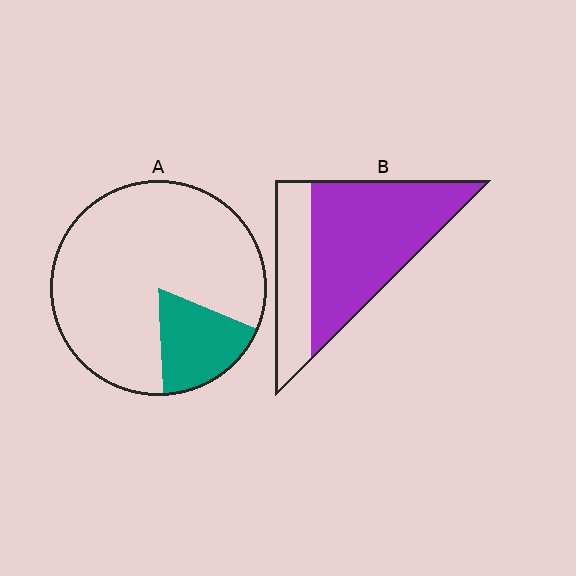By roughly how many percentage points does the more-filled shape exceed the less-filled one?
By roughly 50 percentage points (B over A).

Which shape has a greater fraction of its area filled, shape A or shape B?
Shape B.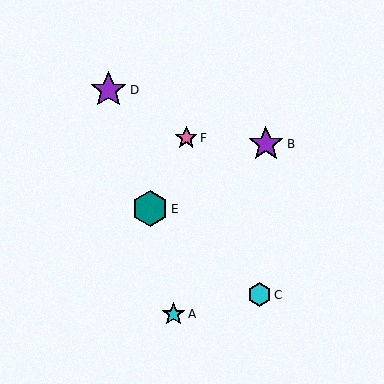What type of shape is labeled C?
Shape C is a cyan hexagon.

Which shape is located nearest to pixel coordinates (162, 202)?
The teal hexagon (labeled E) at (150, 209) is nearest to that location.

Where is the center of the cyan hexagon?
The center of the cyan hexagon is at (259, 295).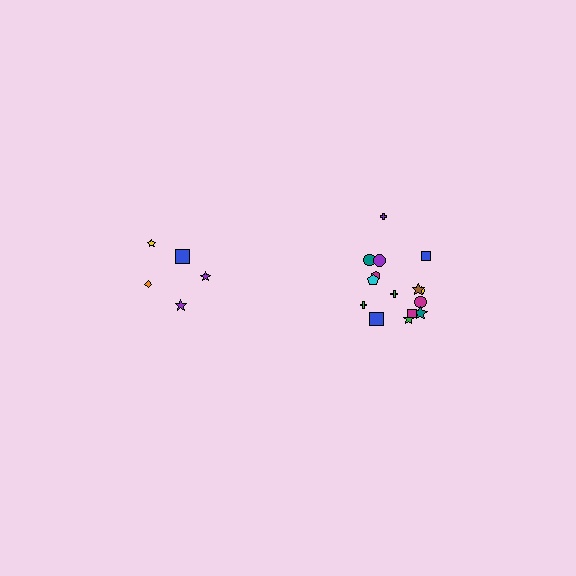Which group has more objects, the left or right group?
The right group.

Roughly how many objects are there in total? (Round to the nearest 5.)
Roughly 20 objects in total.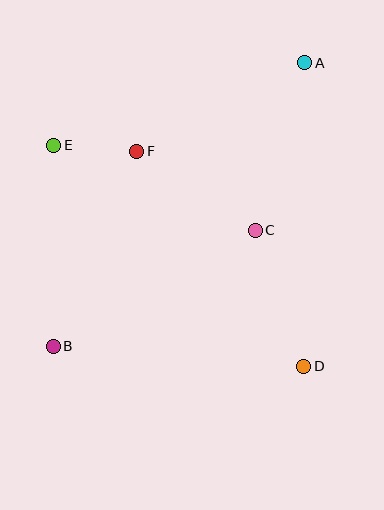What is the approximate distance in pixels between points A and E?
The distance between A and E is approximately 264 pixels.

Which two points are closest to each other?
Points E and F are closest to each other.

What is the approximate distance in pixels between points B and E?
The distance between B and E is approximately 201 pixels.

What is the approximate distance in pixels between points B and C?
The distance between B and C is approximately 233 pixels.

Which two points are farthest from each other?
Points A and B are farthest from each other.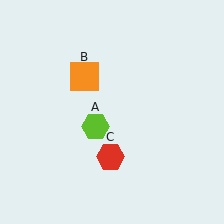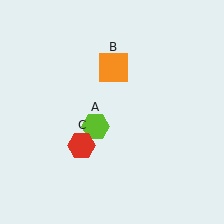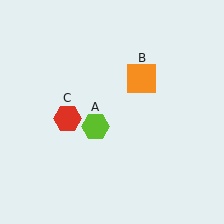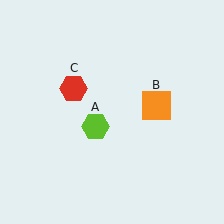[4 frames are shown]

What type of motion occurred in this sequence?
The orange square (object B), red hexagon (object C) rotated clockwise around the center of the scene.